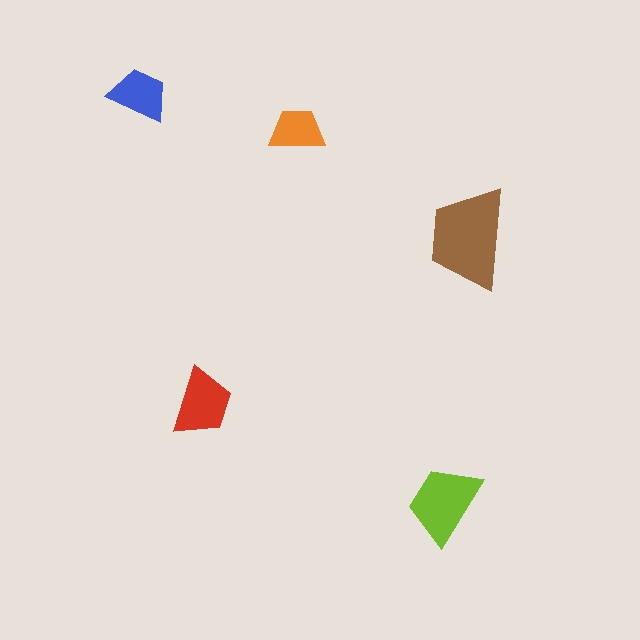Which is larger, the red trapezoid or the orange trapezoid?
The red one.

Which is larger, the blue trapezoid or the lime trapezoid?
The lime one.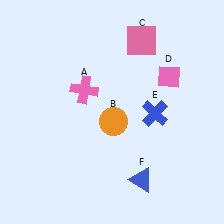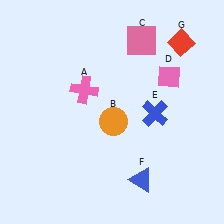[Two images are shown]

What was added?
A red diamond (G) was added in Image 2.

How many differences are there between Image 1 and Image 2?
There is 1 difference between the two images.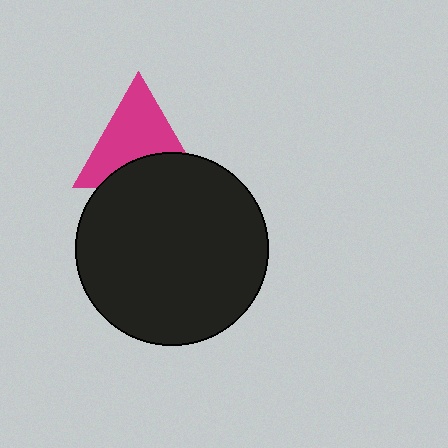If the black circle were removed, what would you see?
You would see the complete magenta triangle.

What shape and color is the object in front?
The object in front is a black circle.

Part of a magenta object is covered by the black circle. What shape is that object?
It is a triangle.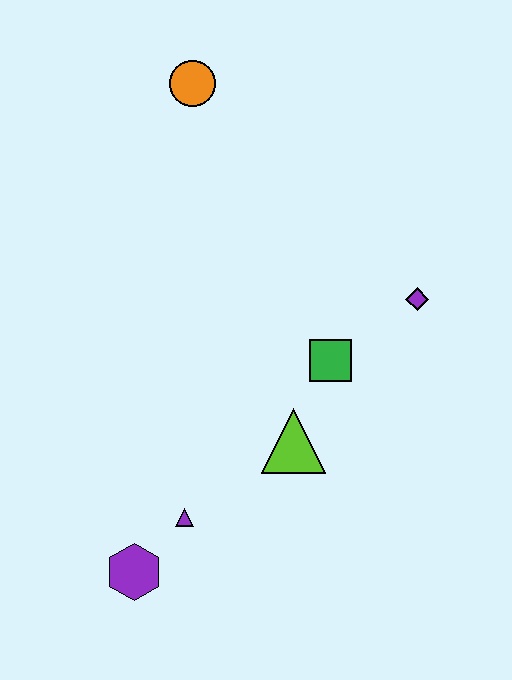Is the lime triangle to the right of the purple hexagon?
Yes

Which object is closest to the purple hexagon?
The purple triangle is closest to the purple hexagon.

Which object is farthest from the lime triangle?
The orange circle is farthest from the lime triangle.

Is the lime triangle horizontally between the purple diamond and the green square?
No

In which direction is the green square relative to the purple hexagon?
The green square is above the purple hexagon.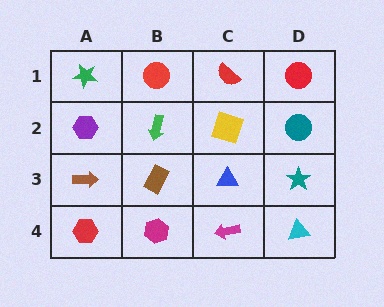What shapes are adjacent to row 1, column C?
A yellow square (row 2, column C), a red circle (row 1, column B), a red circle (row 1, column D).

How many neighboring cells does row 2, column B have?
4.